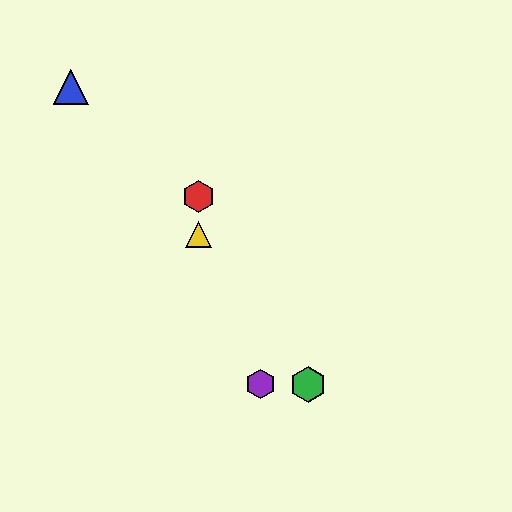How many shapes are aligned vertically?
2 shapes (the red hexagon, the yellow triangle) are aligned vertically.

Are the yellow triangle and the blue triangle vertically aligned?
No, the yellow triangle is at x≈199 and the blue triangle is at x≈71.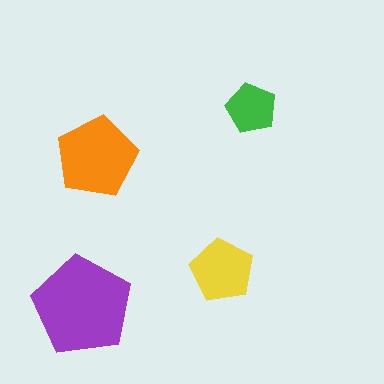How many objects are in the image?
There are 4 objects in the image.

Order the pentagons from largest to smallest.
the purple one, the orange one, the yellow one, the green one.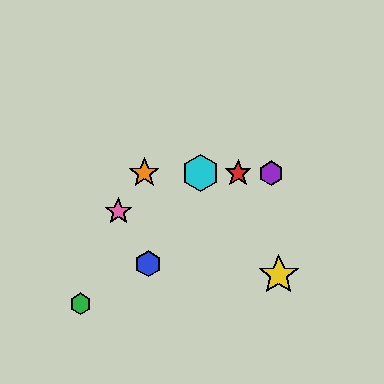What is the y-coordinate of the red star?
The red star is at y≈173.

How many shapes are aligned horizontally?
4 shapes (the red star, the purple hexagon, the orange star, the cyan hexagon) are aligned horizontally.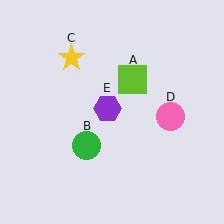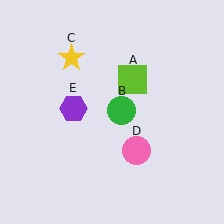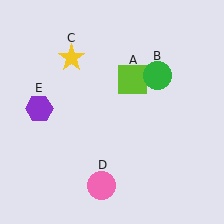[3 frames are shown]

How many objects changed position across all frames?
3 objects changed position: green circle (object B), pink circle (object D), purple hexagon (object E).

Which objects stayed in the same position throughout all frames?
Lime square (object A) and yellow star (object C) remained stationary.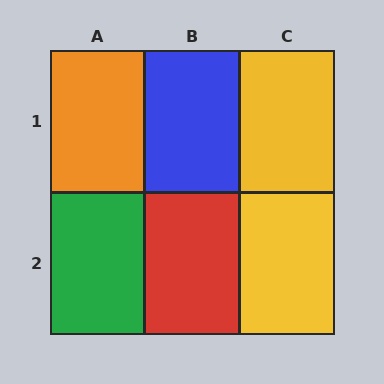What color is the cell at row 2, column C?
Yellow.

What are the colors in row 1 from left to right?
Orange, blue, yellow.